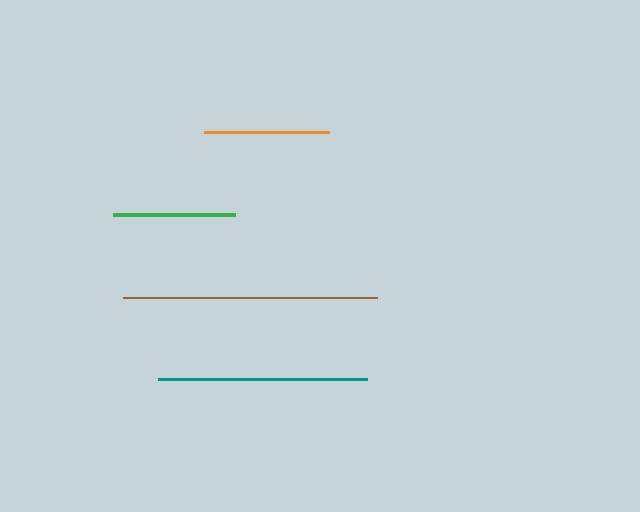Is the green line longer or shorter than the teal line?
The teal line is longer than the green line.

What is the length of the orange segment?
The orange segment is approximately 125 pixels long.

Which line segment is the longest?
The brown line is the longest at approximately 254 pixels.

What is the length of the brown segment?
The brown segment is approximately 254 pixels long.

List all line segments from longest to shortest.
From longest to shortest: brown, teal, orange, green.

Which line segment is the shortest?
The green line is the shortest at approximately 122 pixels.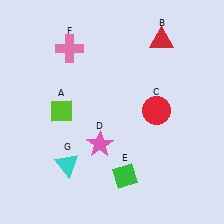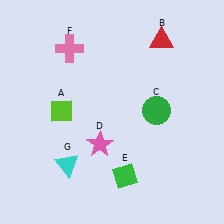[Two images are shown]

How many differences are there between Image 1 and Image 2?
There is 1 difference between the two images.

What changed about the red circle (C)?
In Image 1, C is red. In Image 2, it changed to green.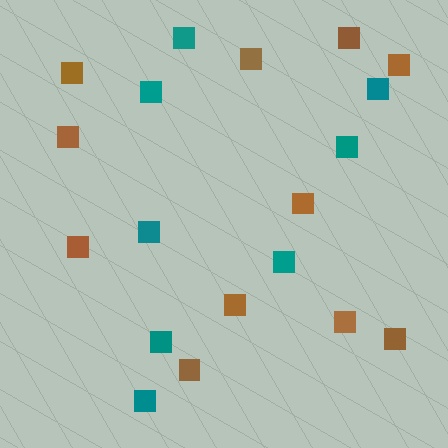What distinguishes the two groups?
There are 2 groups: one group of brown squares (11) and one group of teal squares (8).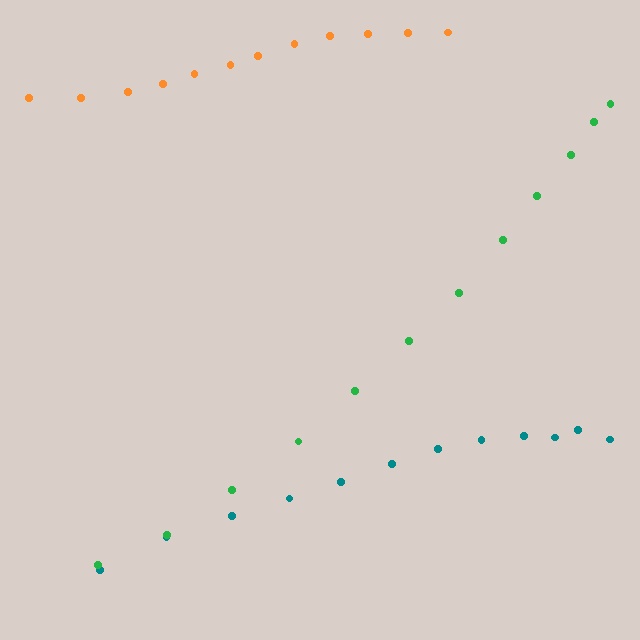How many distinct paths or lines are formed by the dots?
There are 3 distinct paths.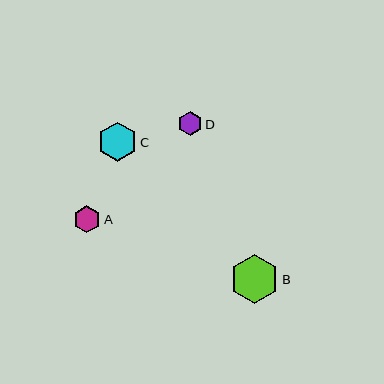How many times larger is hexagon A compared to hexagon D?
Hexagon A is approximately 1.1 times the size of hexagon D.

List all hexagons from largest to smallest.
From largest to smallest: B, C, A, D.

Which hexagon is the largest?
Hexagon B is the largest with a size of approximately 49 pixels.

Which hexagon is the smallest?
Hexagon D is the smallest with a size of approximately 24 pixels.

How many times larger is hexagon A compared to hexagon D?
Hexagon A is approximately 1.1 times the size of hexagon D.